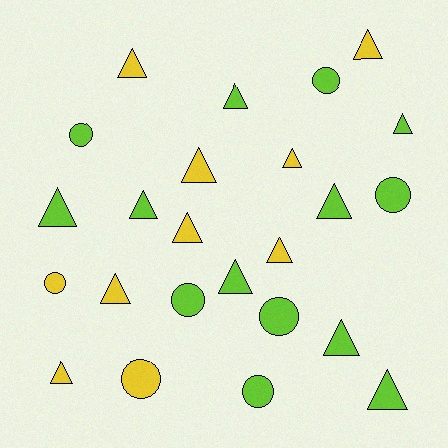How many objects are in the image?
There are 24 objects.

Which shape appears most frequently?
Triangle, with 16 objects.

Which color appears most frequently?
Lime, with 14 objects.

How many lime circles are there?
There are 6 lime circles.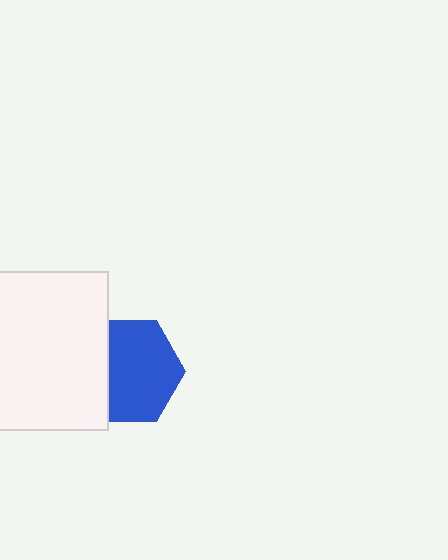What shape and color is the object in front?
The object in front is a white rectangle.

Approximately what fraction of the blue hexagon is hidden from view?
Roughly 30% of the blue hexagon is hidden behind the white rectangle.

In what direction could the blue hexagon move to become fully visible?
The blue hexagon could move right. That would shift it out from behind the white rectangle entirely.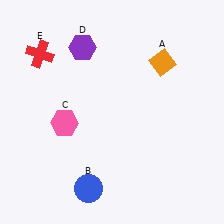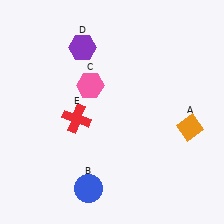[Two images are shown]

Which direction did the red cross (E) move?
The red cross (E) moved down.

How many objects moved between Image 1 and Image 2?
3 objects moved between the two images.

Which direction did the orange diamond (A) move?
The orange diamond (A) moved down.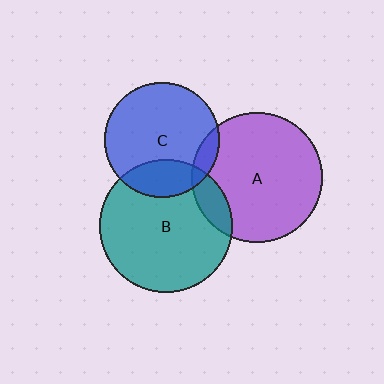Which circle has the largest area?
Circle B (teal).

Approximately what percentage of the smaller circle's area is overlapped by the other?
Approximately 25%.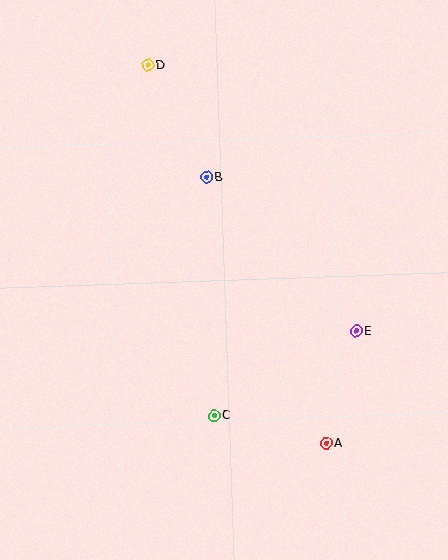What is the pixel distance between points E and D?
The distance between E and D is 338 pixels.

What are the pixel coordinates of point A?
Point A is at (326, 443).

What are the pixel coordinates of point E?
Point E is at (356, 331).